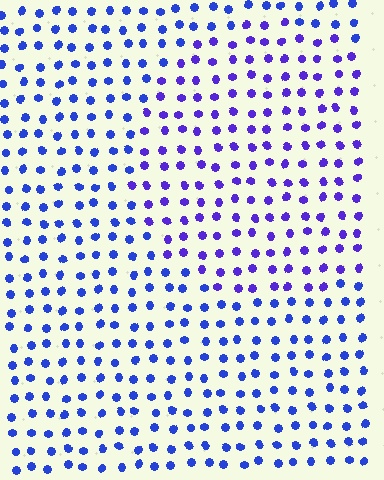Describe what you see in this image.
The image is filled with small blue elements in a uniform arrangement. A circle-shaped region is visible where the elements are tinted to a slightly different hue, forming a subtle color boundary.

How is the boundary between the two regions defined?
The boundary is defined purely by a slight shift in hue (about 26 degrees). Spacing, size, and orientation are identical on both sides.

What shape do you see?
I see a circle.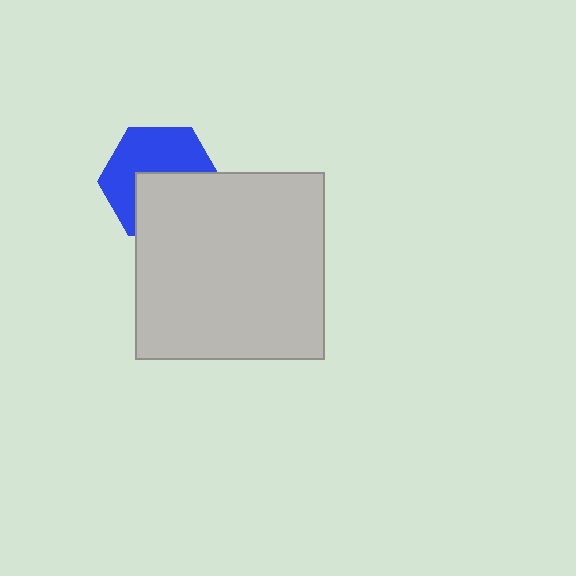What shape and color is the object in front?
The object in front is a light gray rectangle.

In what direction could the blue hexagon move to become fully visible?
The blue hexagon could move up. That would shift it out from behind the light gray rectangle entirely.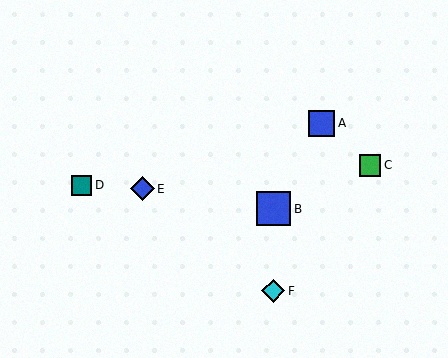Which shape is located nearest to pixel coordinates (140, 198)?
The blue diamond (labeled E) at (142, 189) is nearest to that location.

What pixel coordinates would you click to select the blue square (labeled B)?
Click at (274, 209) to select the blue square B.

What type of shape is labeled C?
Shape C is a green square.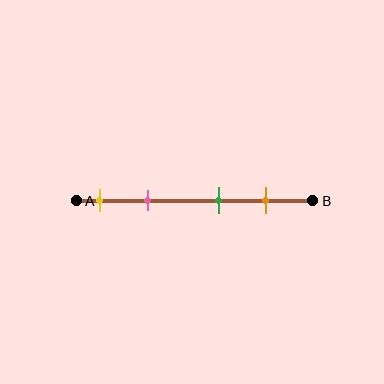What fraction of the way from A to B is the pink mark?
The pink mark is approximately 30% (0.3) of the way from A to B.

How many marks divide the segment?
There are 4 marks dividing the segment.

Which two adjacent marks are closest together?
The yellow and pink marks are the closest adjacent pair.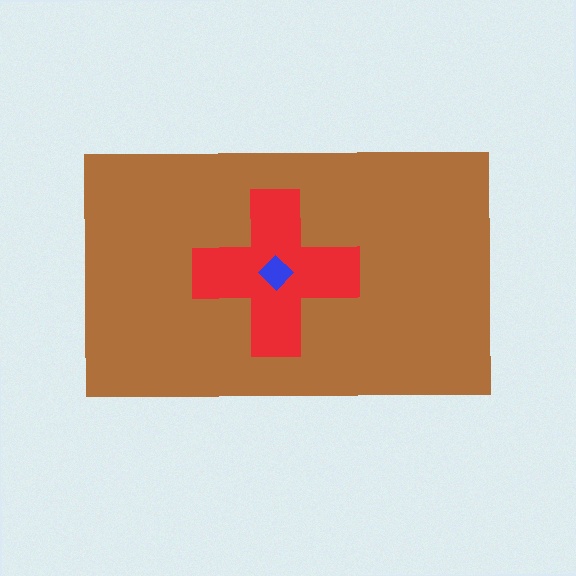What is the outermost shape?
The brown rectangle.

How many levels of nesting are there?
3.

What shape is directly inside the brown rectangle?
The red cross.